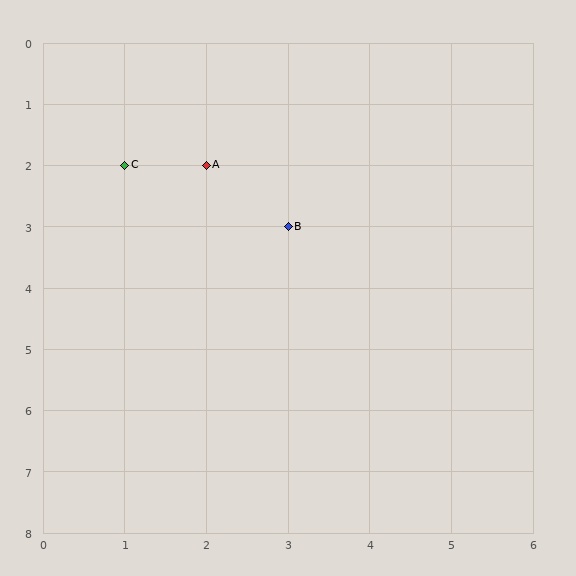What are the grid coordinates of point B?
Point B is at grid coordinates (3, 3).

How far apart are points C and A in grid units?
Points C and A are 1 column apart.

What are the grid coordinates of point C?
Point C is at grid coordinates (1, 2).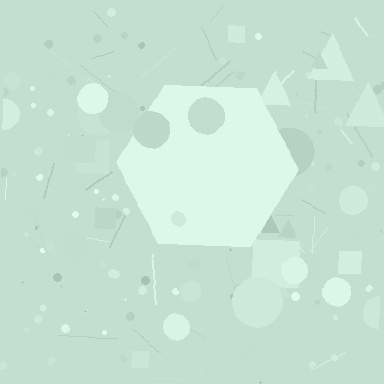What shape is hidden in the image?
A hexagon is hidden in the image.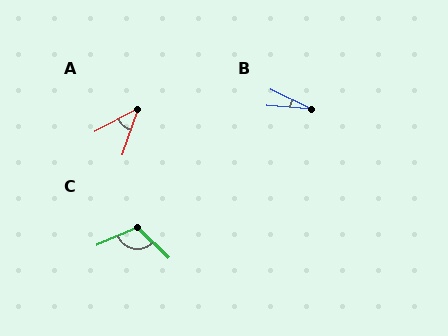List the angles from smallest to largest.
B (21°), A (43°), C (113°).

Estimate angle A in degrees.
Approximately 43 degrees.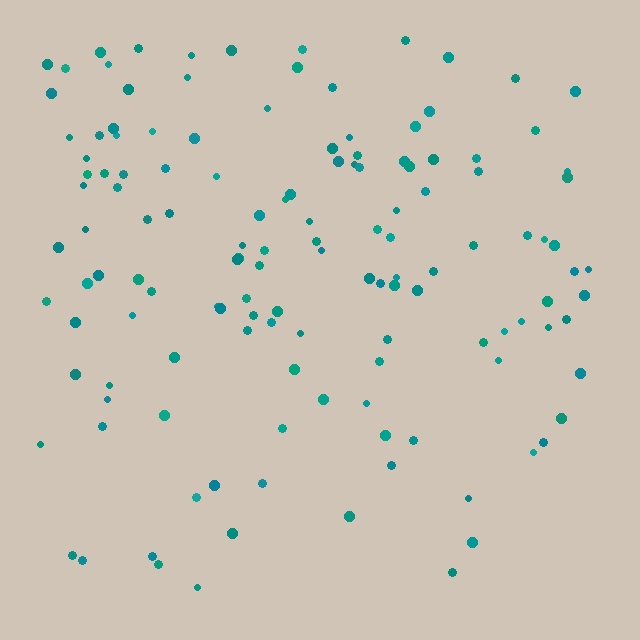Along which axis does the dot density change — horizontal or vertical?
Vertical.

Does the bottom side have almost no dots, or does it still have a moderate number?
Still a moderate number, just noticeably fewer than the top.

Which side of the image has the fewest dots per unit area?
The bottom.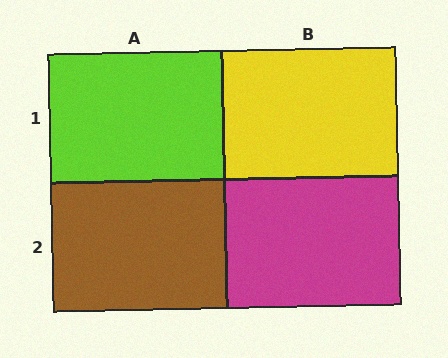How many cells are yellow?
1 cell is yellow.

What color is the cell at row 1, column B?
Yellow.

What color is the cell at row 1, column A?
Lime.